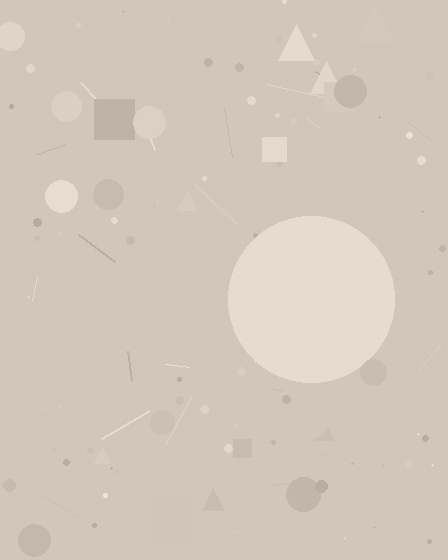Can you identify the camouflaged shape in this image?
The camouflaged shape is a circle.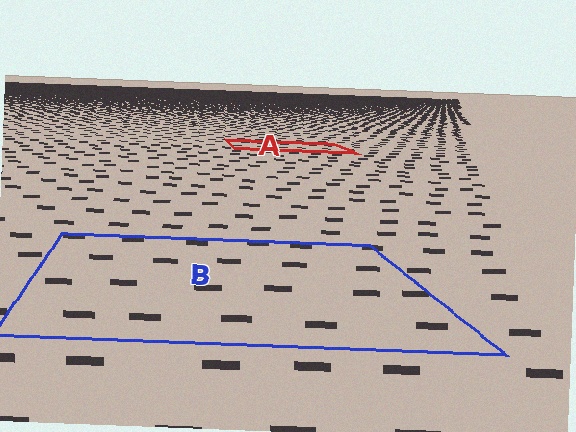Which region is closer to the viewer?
Region B is closer. The texture elements there are larger and more spread out.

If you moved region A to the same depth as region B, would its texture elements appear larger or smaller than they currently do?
They would appear larger. At a closer depth, the same texture elements are projected at a bigger on-screen size.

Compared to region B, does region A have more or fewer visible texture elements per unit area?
Region A has more texture elements per unit area — they are packed more densely because it is farther away.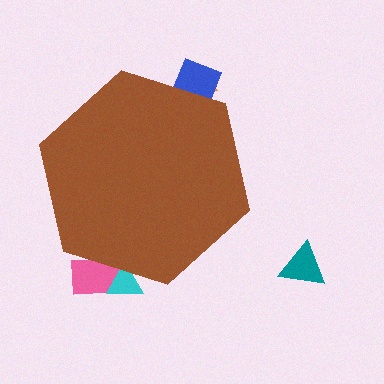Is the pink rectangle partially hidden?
Yes, the pink rectangle is partially hidden behind the brown hexagon.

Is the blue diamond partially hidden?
Yes, the blue diamond is partially hidden behind the brown hexagon.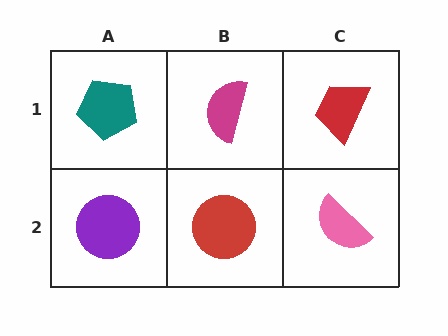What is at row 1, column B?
A magenta semicircle.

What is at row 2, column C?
A pink semicircle.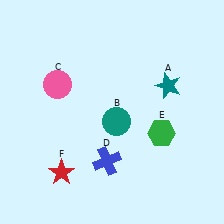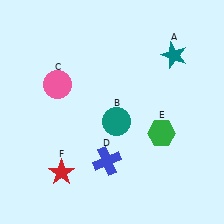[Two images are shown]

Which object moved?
The teal star (A) moved up.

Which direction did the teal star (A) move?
The teal star (A) moved up.